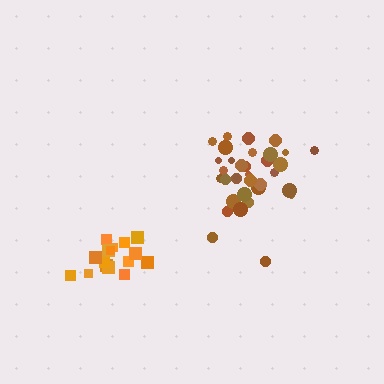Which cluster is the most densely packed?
Brown.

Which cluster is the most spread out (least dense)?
Orange.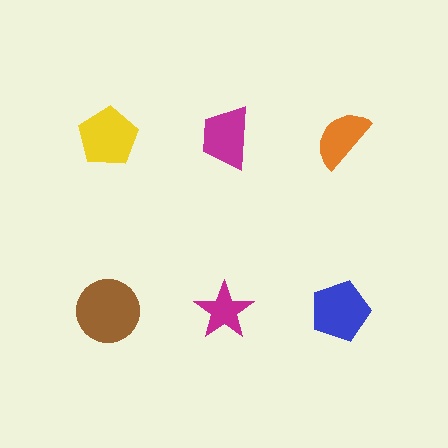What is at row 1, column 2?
A magenta trapezoid.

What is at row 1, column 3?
An orange semicircle.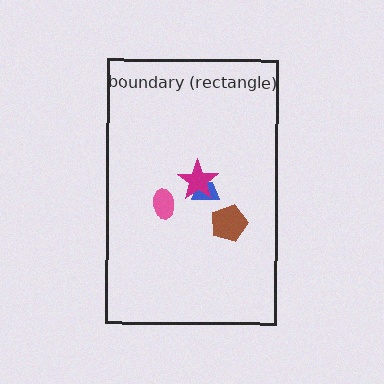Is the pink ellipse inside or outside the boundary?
Inside.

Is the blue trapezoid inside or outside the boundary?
Inside.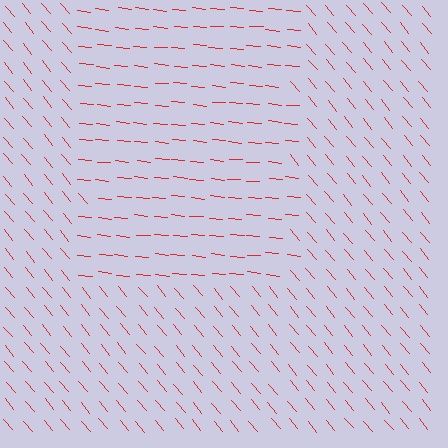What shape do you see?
I see a rectangle.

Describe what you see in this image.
The image is filled with small red line segments. A rectangle region in the image has lines oriented differently from the surrounding lines, creating a visible texture boundary.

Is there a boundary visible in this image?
Yes, there is a texture boundary formed by a change in line orientation.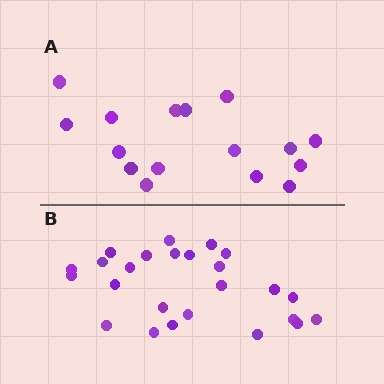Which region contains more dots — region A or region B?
Region B (the bottom region) has more dots.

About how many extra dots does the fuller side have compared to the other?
Region B has roughly 8 or so more dots than region A.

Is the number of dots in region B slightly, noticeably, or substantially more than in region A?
Region B has substantially more. The ratio is roughly 1.6 to 1.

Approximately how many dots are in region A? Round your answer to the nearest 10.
About 20 dots. (The exact count is 16, which rounds to 20.)